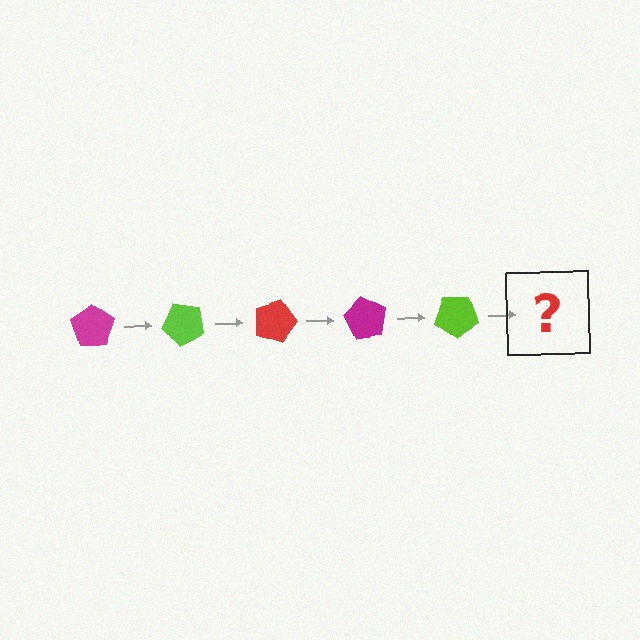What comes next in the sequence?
The next element should be a red pentagon, rotated 225 degrees from the start.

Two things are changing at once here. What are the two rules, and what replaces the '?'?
The two rules are that it rotates 45 degrees each step and the color cycles through magenta, lime, and red. The '?' should be a red pentagon, rotated 225 degrees from the start.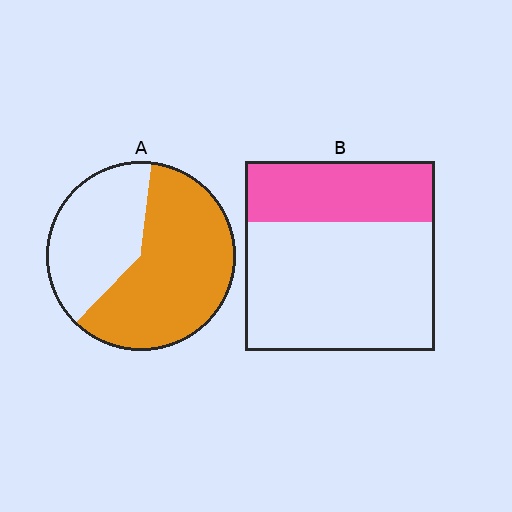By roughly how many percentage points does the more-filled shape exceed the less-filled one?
By roughly 30 percentage points (A over B).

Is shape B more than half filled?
No.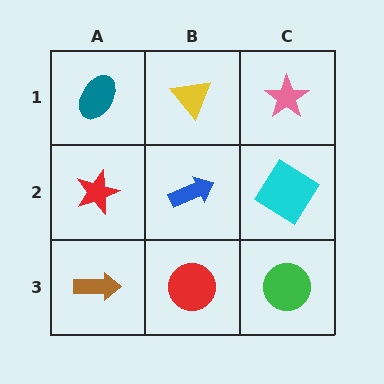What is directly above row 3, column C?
A cyan diamond.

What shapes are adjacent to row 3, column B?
A blue arrow (row 2, column B), a brown arrow (row 3, column A), a green circle (row 3, column C).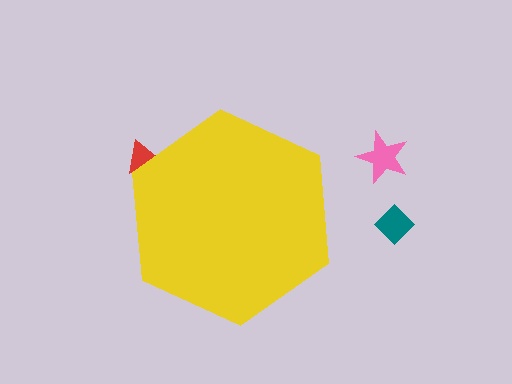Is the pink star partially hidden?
No, the pink star is fully visible.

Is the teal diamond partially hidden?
No, the teal diamond is fully visible.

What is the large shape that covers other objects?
A yellow hexagon.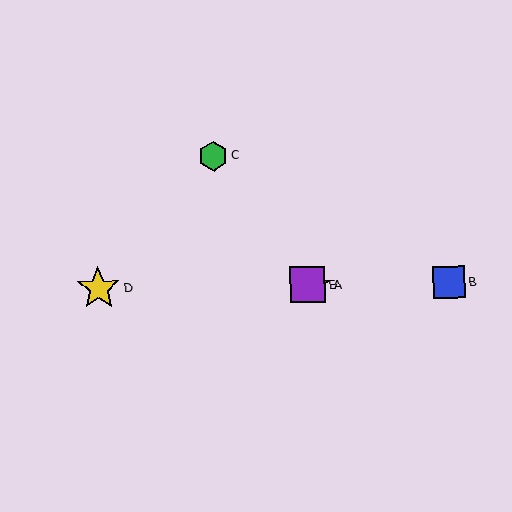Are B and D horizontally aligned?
Yes, both are at y≈282.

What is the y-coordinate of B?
Object B is at y≈282.